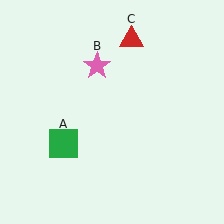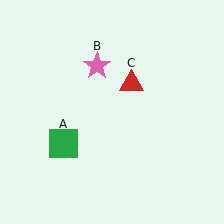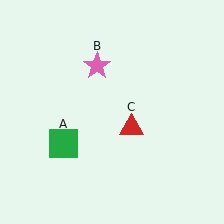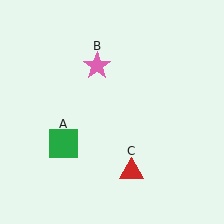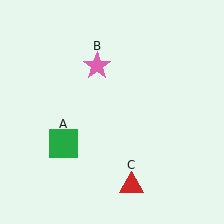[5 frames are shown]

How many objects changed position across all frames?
1 object changed position: red triangle (object C).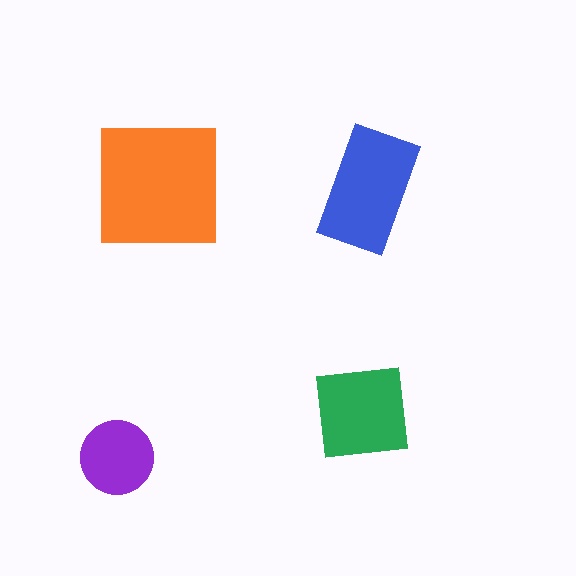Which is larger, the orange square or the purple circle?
The orange square.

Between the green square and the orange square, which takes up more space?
The orange square.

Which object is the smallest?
The purple circle.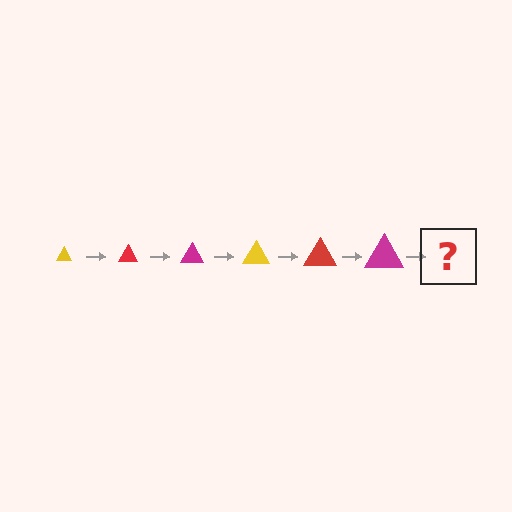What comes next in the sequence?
The next element should be a yellow triangle, larger than the previous one.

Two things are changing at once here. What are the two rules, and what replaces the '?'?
The two rules are that the triangle grows larger each step and the color cycles through yellow, red, and magenta. The '?' should be a yellow triangle, larger than the previous one.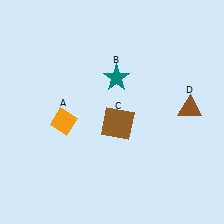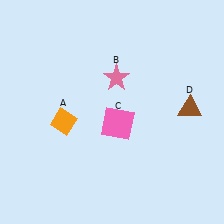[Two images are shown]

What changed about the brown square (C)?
In Image 1, C is brown. In Image 2, it changed to pink.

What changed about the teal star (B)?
In Image 1, B is teal. In Image 2, it changed to pink.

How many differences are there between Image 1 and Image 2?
There are 2 differences between the two images.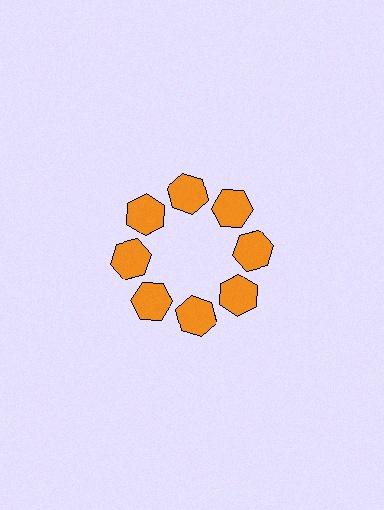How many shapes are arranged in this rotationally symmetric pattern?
There are 8 shapes, arranged in 8 groups of 1.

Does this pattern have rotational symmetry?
Yes, this pattern has 8-fold rotational symmetry. It looks the same after rotating 45 degrees around the center.